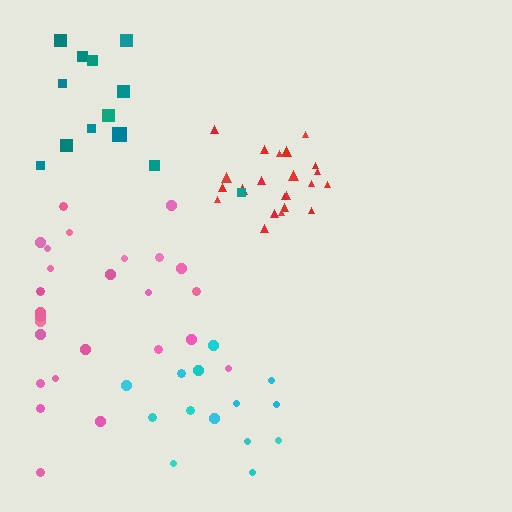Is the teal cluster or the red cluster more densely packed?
Red.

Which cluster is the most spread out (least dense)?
Teal.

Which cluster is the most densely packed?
Red.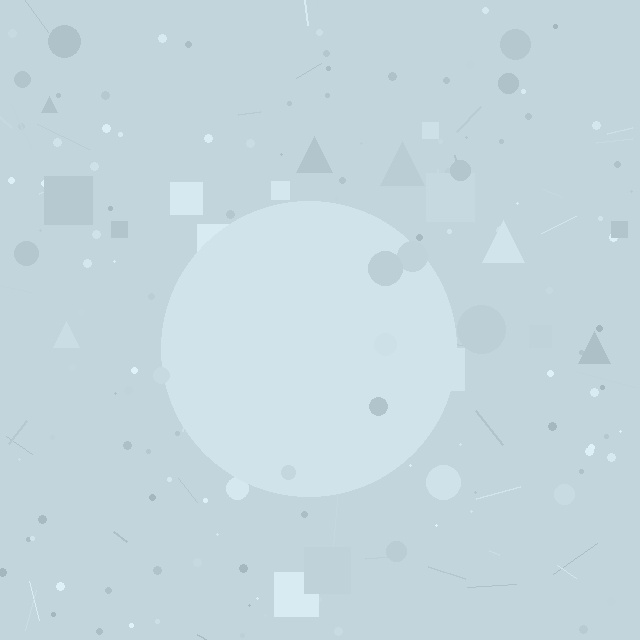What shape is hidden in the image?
A circle is hidden in the image.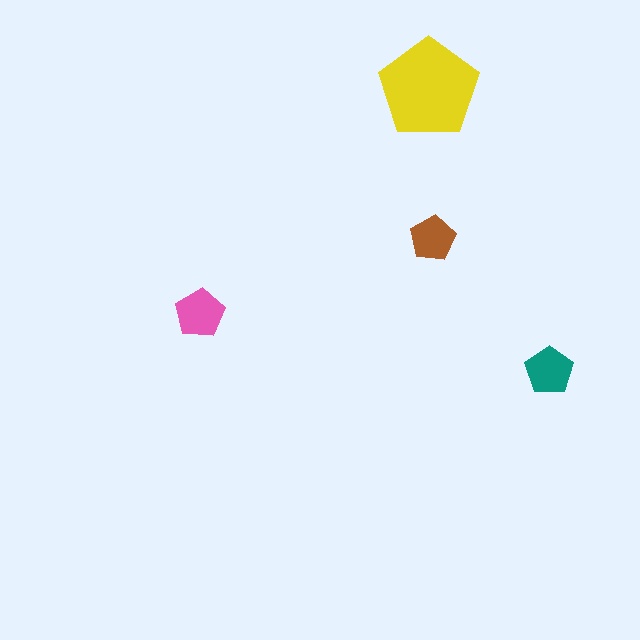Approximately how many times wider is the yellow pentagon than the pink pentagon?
About 2 times wider.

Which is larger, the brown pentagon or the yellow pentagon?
The yellow one.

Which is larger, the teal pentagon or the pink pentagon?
The pink one.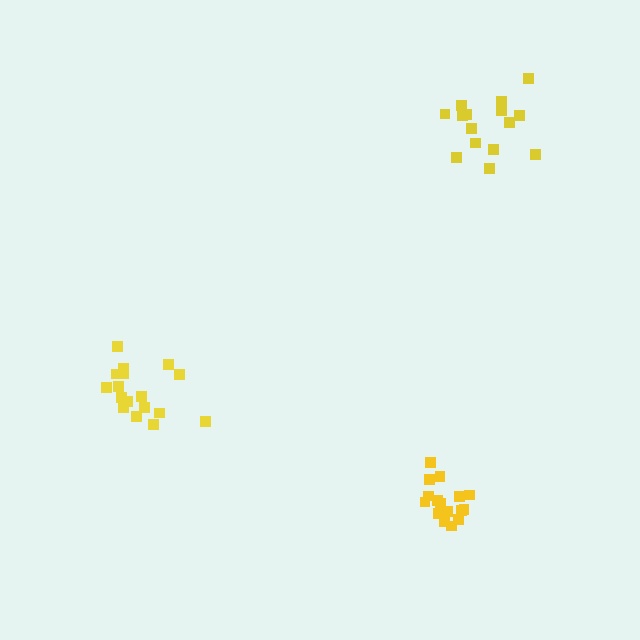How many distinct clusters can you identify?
There are 3 distinct clusters.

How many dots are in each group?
Group 1: 15 dots, Group 2: 17 dots, Group 3: 16 dots (48 total).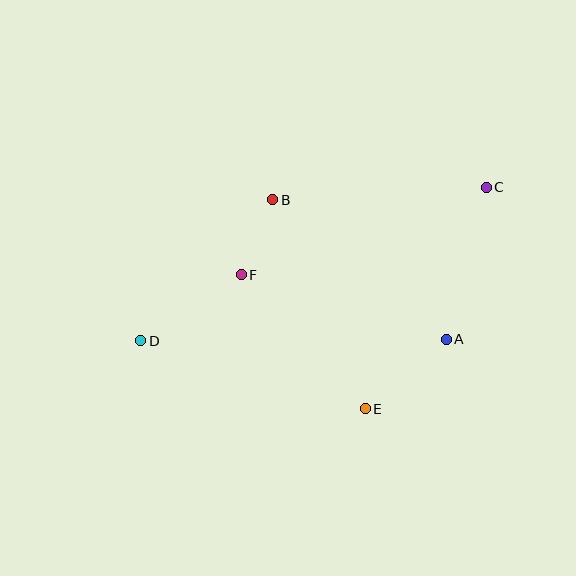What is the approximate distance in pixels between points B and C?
The distance between B and C is approximately 214 pixels.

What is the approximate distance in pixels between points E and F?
The distance between E and F is approximately 183 pixels.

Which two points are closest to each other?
Points B and F are closest to each other.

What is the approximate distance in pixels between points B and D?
The distance between B and D is approximately 193 pixels.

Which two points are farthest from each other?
Points C and D are farthest from each other.